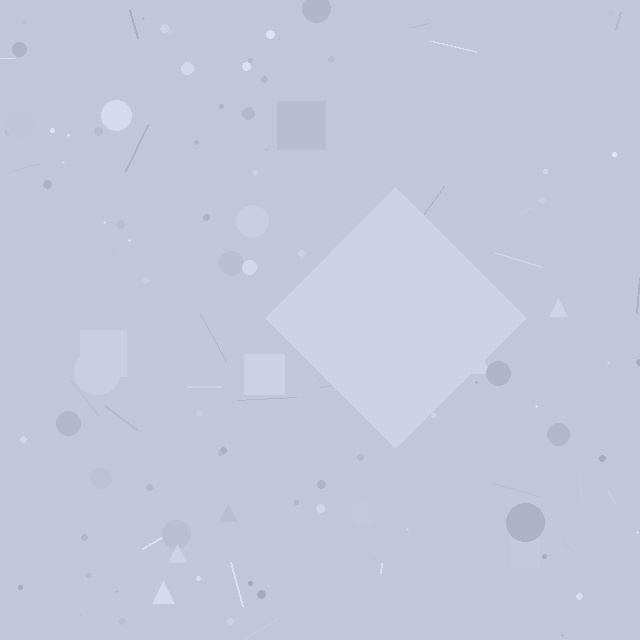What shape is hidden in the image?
A diamond is hidden in the image.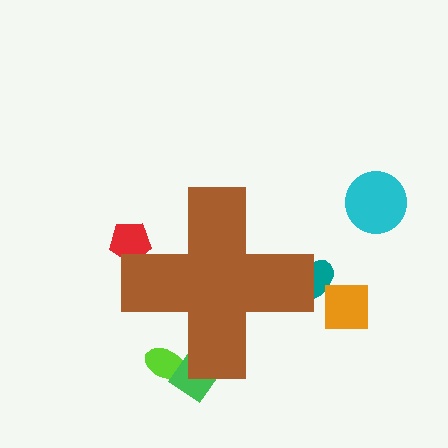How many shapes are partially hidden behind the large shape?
4 shapes are partially hidden.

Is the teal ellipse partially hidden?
Yes, the teal ellipse is partially hidden behind the brown cross.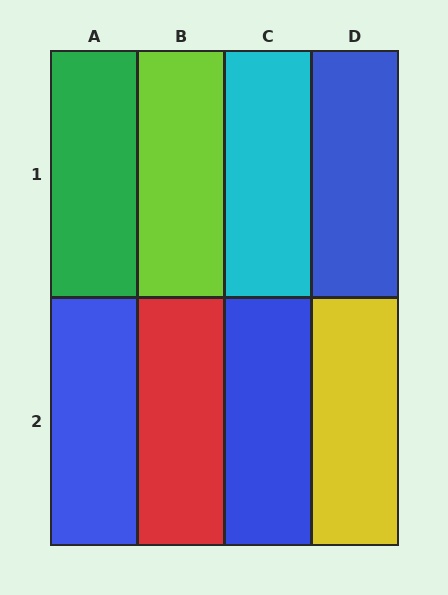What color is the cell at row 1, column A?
Green.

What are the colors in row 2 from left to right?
Blue, red, blue, yellow.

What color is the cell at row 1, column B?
Lime.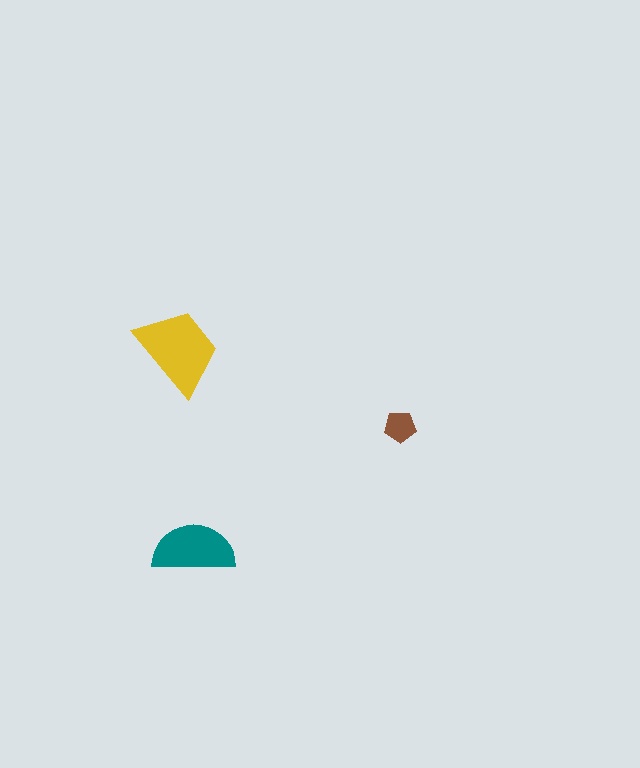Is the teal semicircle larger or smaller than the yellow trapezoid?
Smaller.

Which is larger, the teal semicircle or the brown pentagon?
The teal semicircle.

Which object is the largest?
The yellow trapezoid.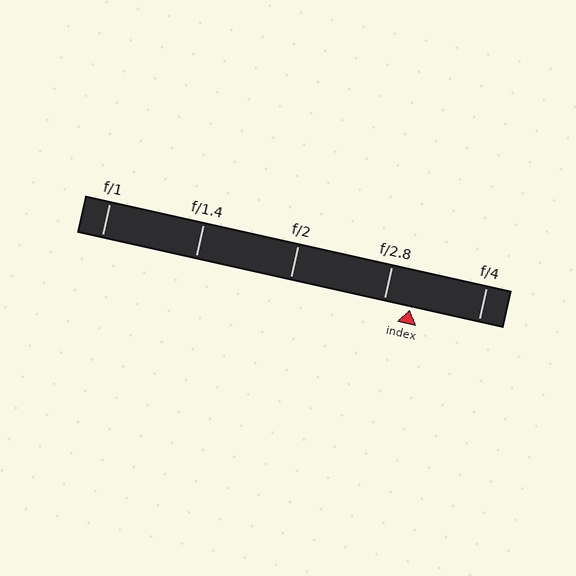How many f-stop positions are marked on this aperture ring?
There are 5 f-stop positions marked.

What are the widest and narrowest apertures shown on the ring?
The widest aperture shown is f/1 and the narrowest is f/4.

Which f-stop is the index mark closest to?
The index mark is closest to f/2.8.